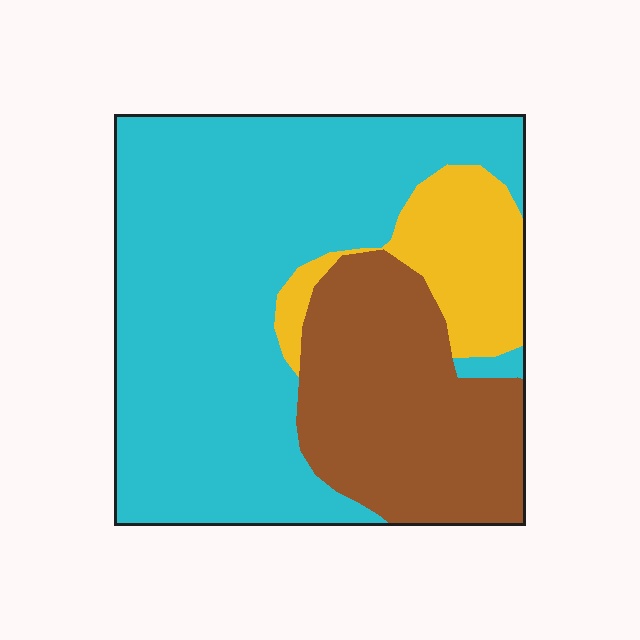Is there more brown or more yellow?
Brown.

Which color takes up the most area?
Cyan, at roughly 60%.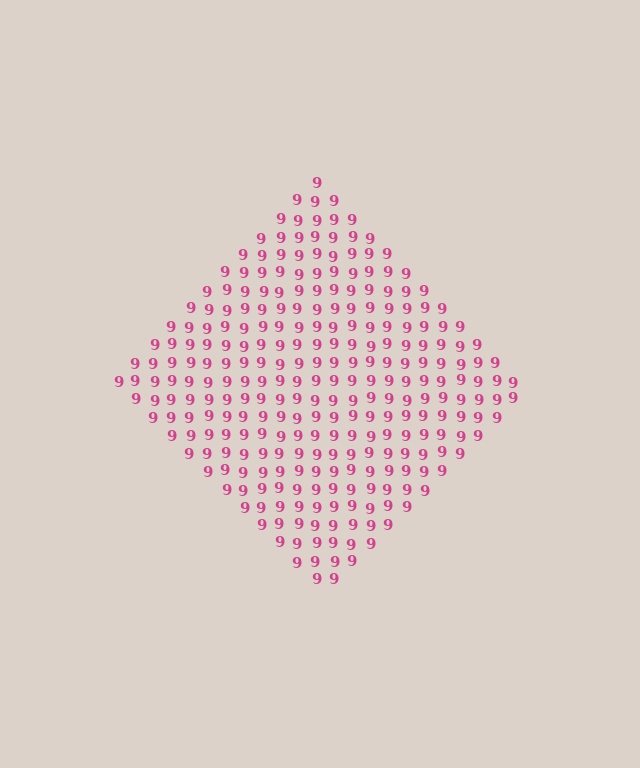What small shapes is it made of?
It is made of small digit 9's.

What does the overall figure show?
The overall figure shows a diamond.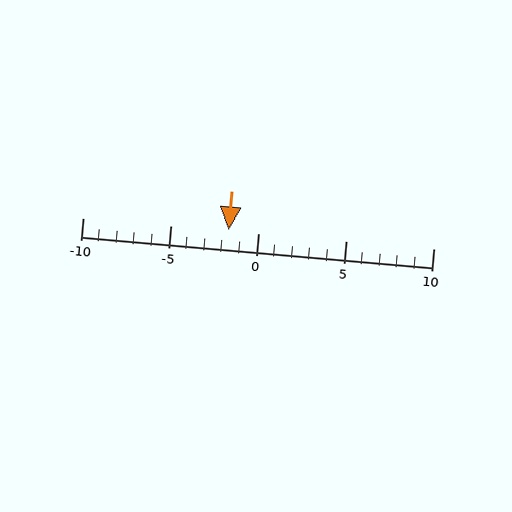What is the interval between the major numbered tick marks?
The major tick marks are spaced 5 units apart.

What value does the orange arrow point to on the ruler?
The orange arrow points to approximately -2.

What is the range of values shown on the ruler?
The ruler shows values from -10 to 10.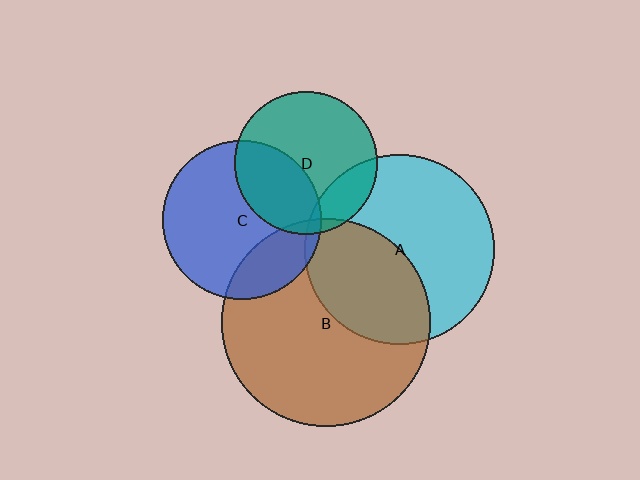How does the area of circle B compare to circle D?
Approximately 2.1 times.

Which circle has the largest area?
Circle B (brown).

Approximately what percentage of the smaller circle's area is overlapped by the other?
Approximately 25%.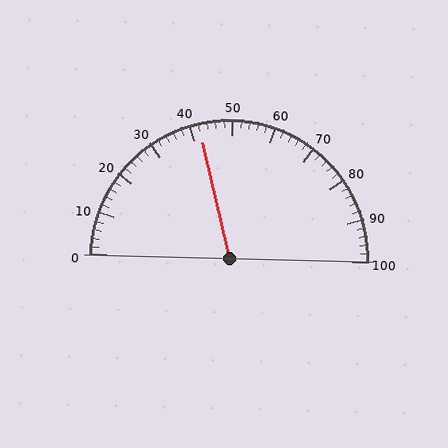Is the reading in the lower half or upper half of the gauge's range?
The reading is in the lower half of the range (0 to 100).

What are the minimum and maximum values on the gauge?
The gauge ranges from 0 to 100.